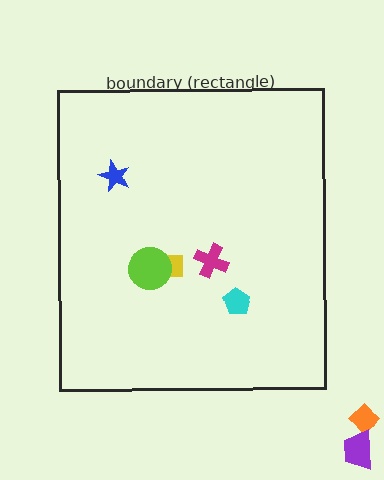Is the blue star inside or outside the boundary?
Inside.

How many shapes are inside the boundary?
5 inside, 2 outside.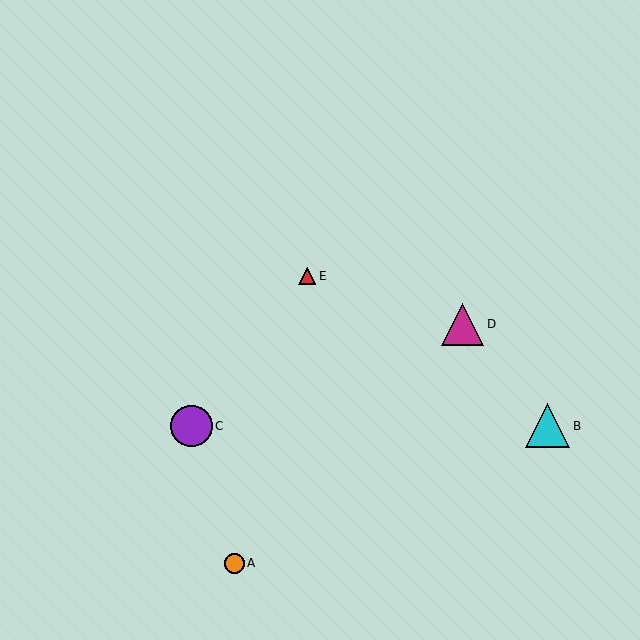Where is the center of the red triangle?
The center of the red triangle is at (307, 276).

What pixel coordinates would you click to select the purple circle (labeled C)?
Click at (192, 426) to select the purple circle C.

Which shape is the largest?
The cyan triangle (labeled B) is the largest.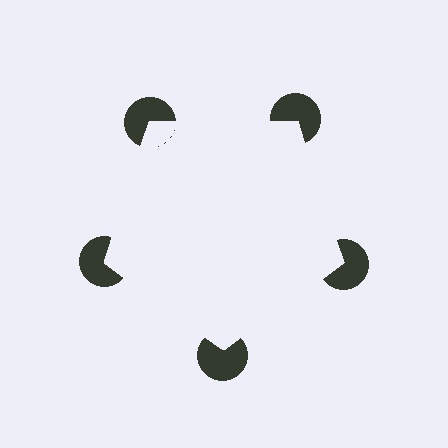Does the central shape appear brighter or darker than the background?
It typically appears slightly brighter than the background, even though no actual brightness change is drawn.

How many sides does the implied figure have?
5 sides.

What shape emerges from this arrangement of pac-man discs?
An illusory pentagon — its edges are inferred from the aligned wedge cuts in the pac-man discs, not physically drawn.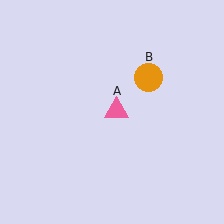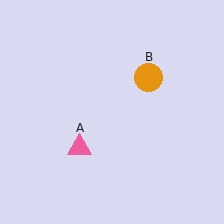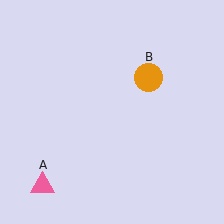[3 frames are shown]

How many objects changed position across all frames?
1 object changed position: pink triangle (object A).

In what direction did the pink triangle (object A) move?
The pink triangle (object A) moved down and to the left.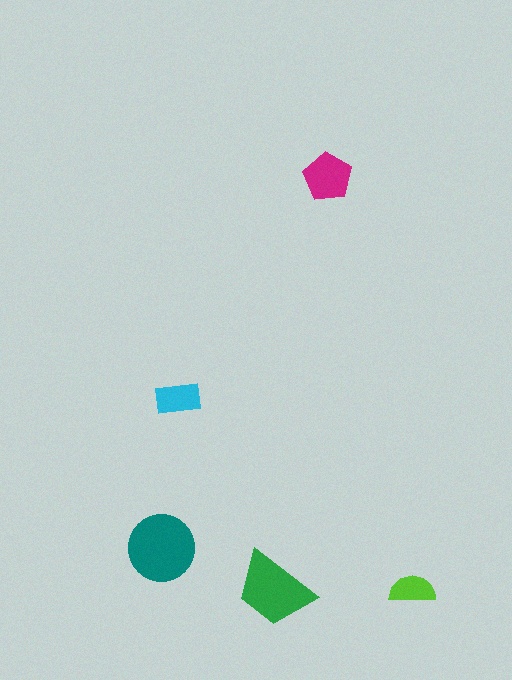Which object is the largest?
The teal circle.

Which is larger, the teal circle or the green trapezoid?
The teal circle.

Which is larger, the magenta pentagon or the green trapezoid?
The green trapezoid.